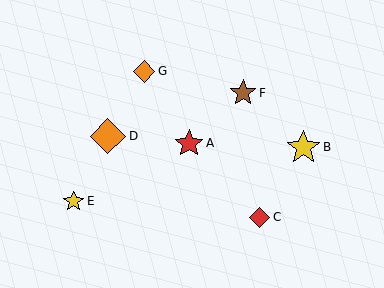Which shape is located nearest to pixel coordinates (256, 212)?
The red diamond (labeled C) at (260, 217) is nearest to that location.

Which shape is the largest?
The orange diamond (labeled D) is the largest.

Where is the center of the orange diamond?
The center of the orange diamond is at (108, 136).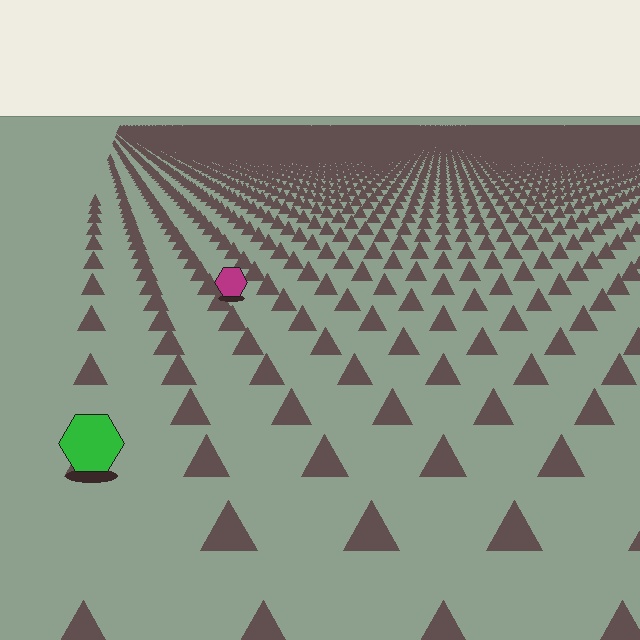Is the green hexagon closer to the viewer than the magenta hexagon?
Yes. The green hexagon is closer — you can tell from the texture gradient: the ground texture is coarser near it.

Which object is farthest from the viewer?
The magenta hexagon is farthest from the viewer. It appears smaller and the ground texture around it is denser.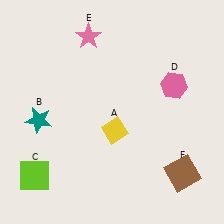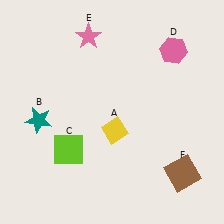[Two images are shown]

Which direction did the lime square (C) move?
The lime square (C) moved right.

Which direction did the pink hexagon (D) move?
The pink hexagon (D) moved up.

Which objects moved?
The objects that moved are: the lime square (C), the pink hexagon (D).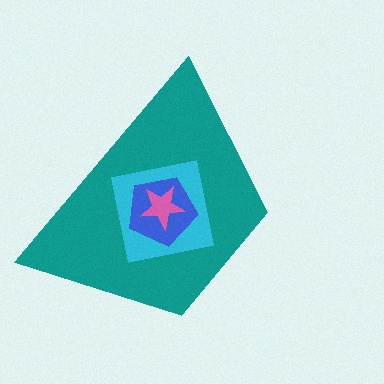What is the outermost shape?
The teal trapezoid.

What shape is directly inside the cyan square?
The blue pentagon.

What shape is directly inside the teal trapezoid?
The cyan square.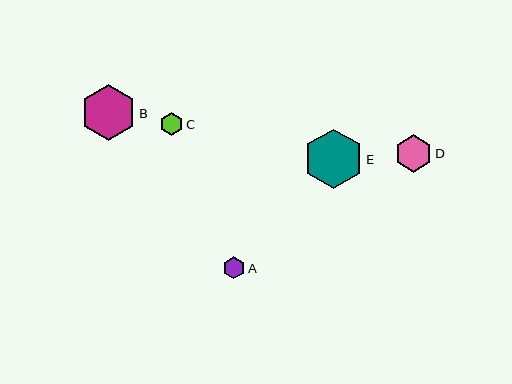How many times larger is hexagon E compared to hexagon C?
Hexagon E is approximately 2.5 times the size of hexagon C.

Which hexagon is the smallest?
Hexagon A is the smallest with a size of approximately 22 pixels.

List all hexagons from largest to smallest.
From largest to smallest: E, B, D, C, A.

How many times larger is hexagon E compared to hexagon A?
Hexagon E is approximately 2.7 times the size of hexagon A.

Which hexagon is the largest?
Hexagon E is the largest with a size of approximately 59 pixels.